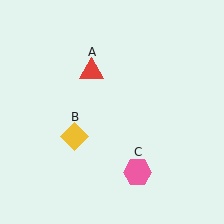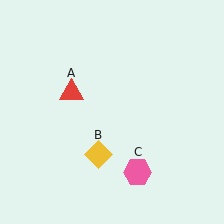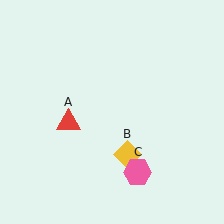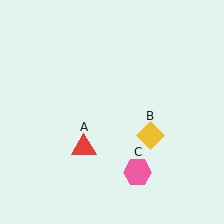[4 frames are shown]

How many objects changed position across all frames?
2 objects changed position: red triangle (object A), yellow diamond (object B).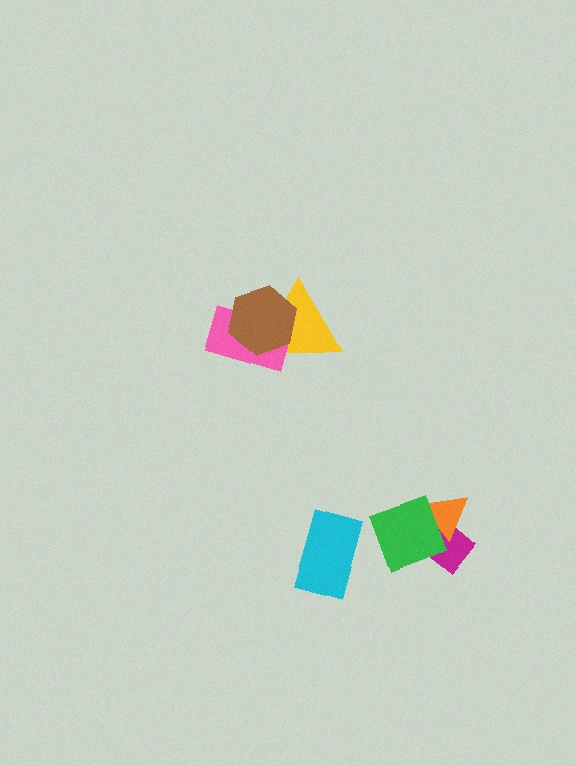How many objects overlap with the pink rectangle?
2 objects overlap with the pink rectangle.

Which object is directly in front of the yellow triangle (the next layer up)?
The pink rectangle is directly in front of the yellow triangle.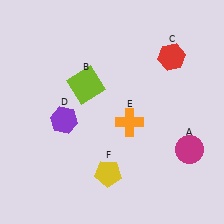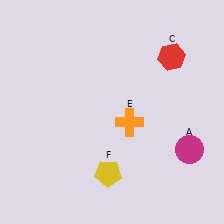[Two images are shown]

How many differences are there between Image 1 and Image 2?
There are 2 differences between the two images.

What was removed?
The lime square (B), the purple hexagon (D) were removed in Image 2.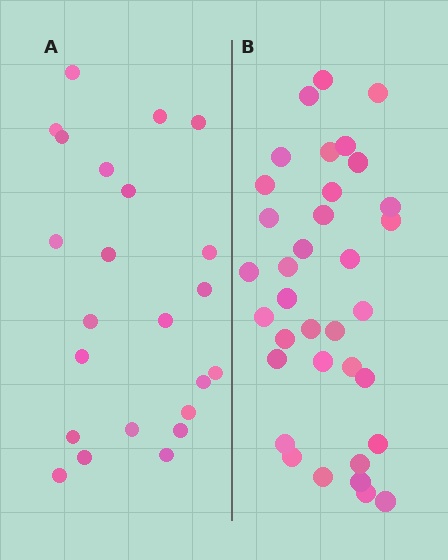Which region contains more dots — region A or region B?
Region B (the right region) has more dots.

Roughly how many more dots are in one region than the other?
Region B has roughly 12 or so more dots than region A.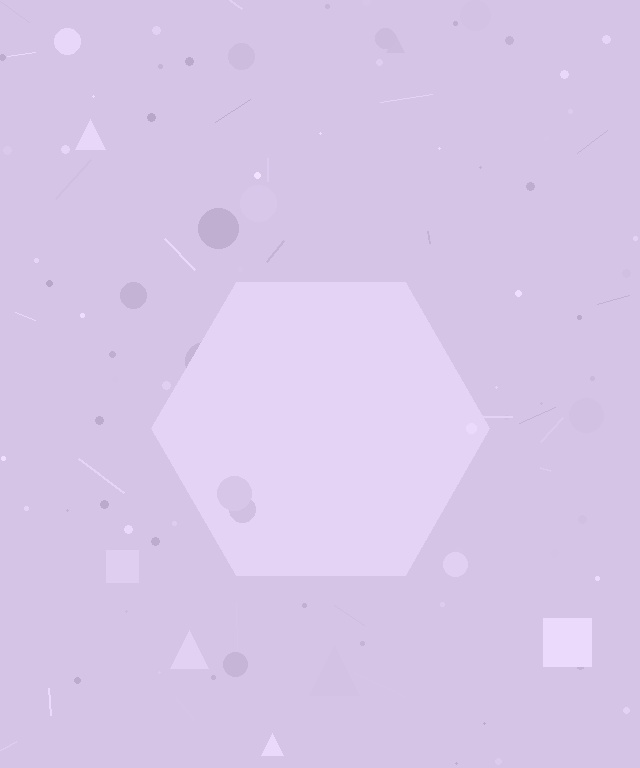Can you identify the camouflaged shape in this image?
The camouflaged shape is a hexagon.